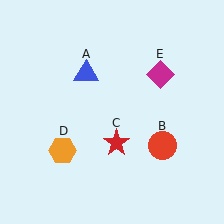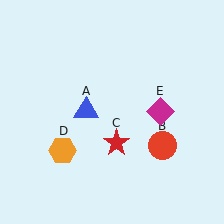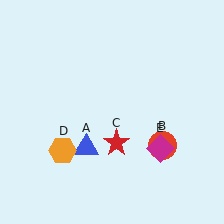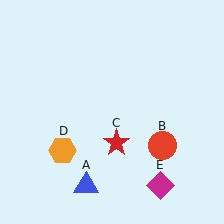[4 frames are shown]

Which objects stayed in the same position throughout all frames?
Red circle (object B) and red star (object C) and orange hexagon (object D) remained stationary.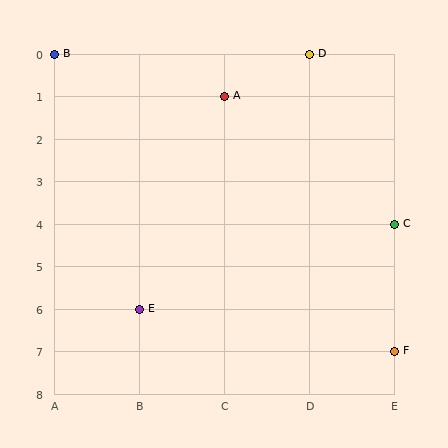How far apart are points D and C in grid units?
Points D and C are 1 column and 4 rows apart (about 4.1 grid units diagonally).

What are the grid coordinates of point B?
Point B is at grid coordinates (A, 0).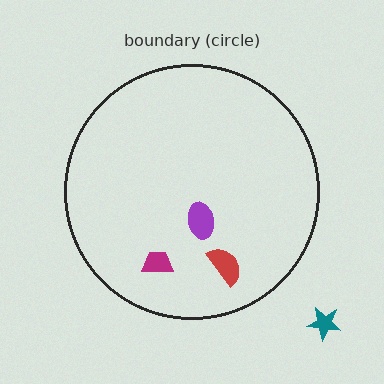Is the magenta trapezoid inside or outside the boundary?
Inside.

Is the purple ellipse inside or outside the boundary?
Inside.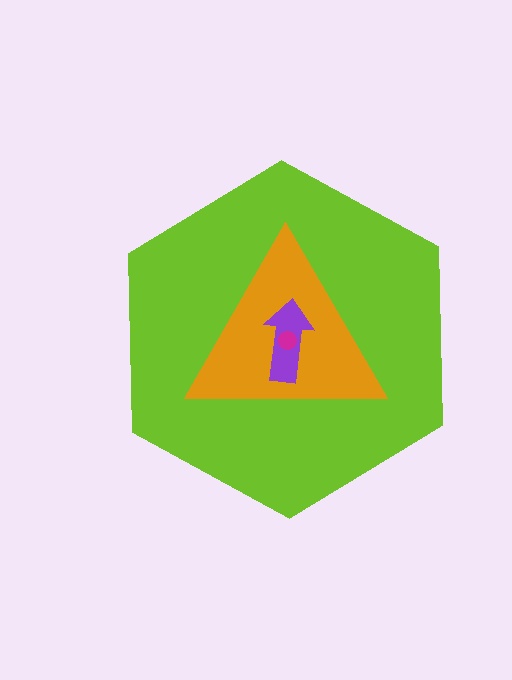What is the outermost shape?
The lime hexagon.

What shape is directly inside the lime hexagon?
The orange triangle.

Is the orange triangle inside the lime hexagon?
Yes.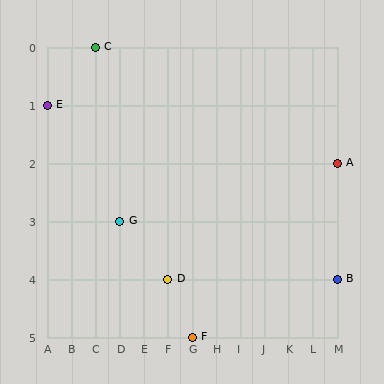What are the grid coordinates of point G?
Point G is at grid coordinates (D, 3).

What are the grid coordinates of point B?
Point B is at grid coordinates (M, 4).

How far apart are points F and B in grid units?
Points F and B are 6 columns and 1 row apart (about 6.1 grid units diagonally).